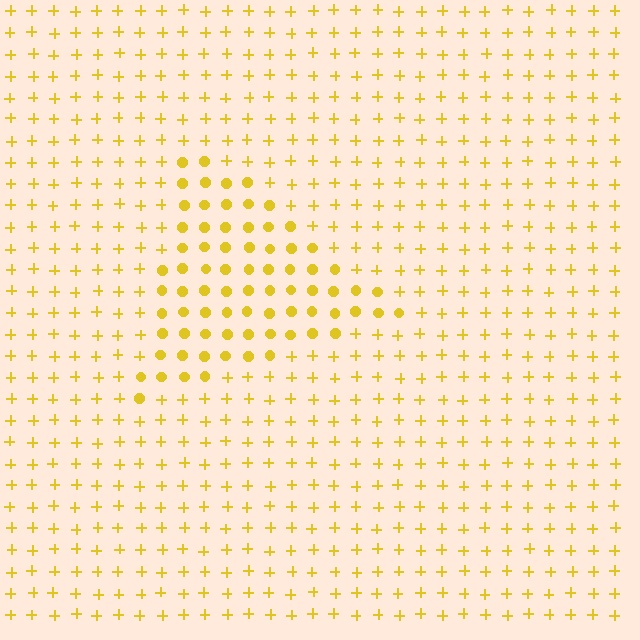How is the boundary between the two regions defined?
The boundary is defined by a change in element shape: circles inside vs. plus signs outside. All elements share the same color and spacing.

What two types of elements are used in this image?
The image uses circles inside the triangle region and plus signs outside it.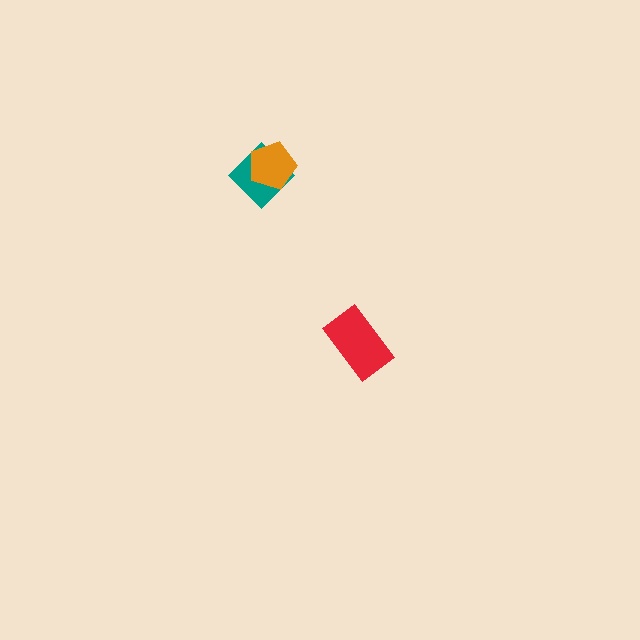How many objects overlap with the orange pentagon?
1 object overlaps with the orange pentagon.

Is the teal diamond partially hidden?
Yes, it is partially covered by another shape.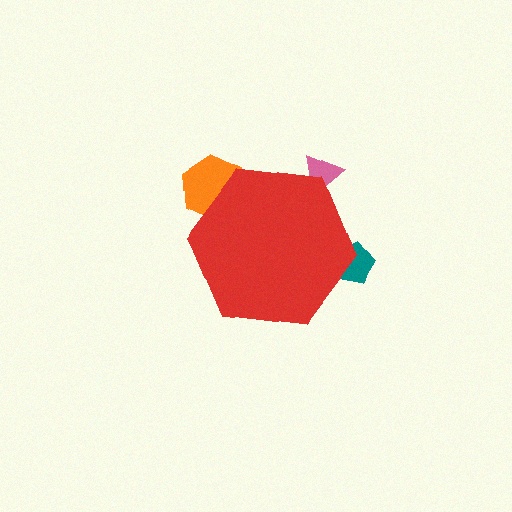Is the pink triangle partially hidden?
Yes, the pink triangle is partially hidden behind the red hexagon.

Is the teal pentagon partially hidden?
Yes, the teal pentagon is partially hidden behind the red hexagon.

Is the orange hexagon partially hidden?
Yes, the orange hexagon is partially hidden behind the red hexagon.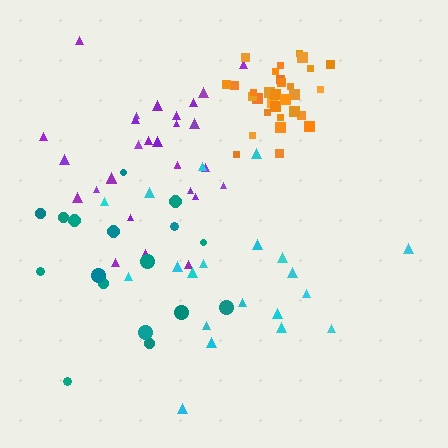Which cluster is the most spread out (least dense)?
Teal.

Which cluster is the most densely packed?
Orange.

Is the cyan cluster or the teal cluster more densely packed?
Cyan.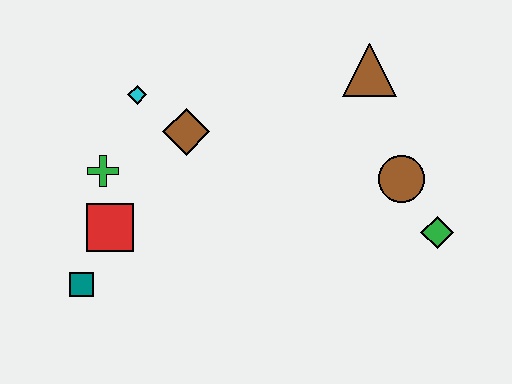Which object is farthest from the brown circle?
The teal square is farthest from the brown circle.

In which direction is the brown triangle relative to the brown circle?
The brown triangle is above the brown circle.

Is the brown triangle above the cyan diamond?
Yes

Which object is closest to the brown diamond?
The cyan diamond is closest to the brown diamond.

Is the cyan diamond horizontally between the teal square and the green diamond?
Yes